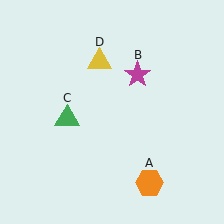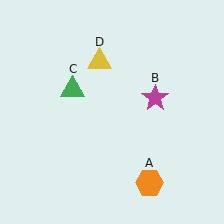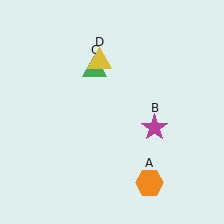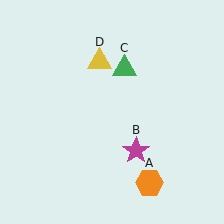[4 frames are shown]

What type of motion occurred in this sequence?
The magenta star (object B), green triangle (object C) rotated clockwise around the center of the scene.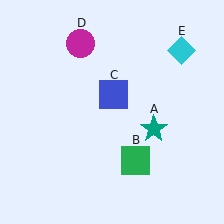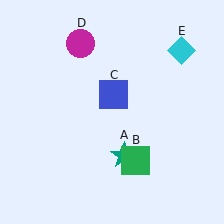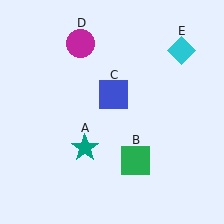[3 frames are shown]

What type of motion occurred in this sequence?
The teal star (object A) rotated clockwise around the center of the scene.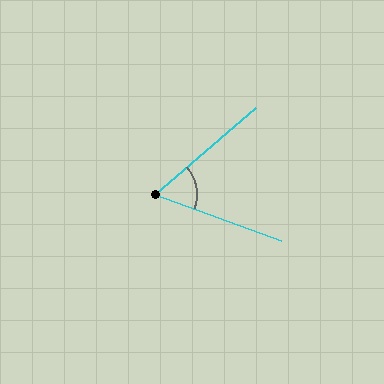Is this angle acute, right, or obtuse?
It is acute.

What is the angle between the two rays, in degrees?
Approximately 61 degrees.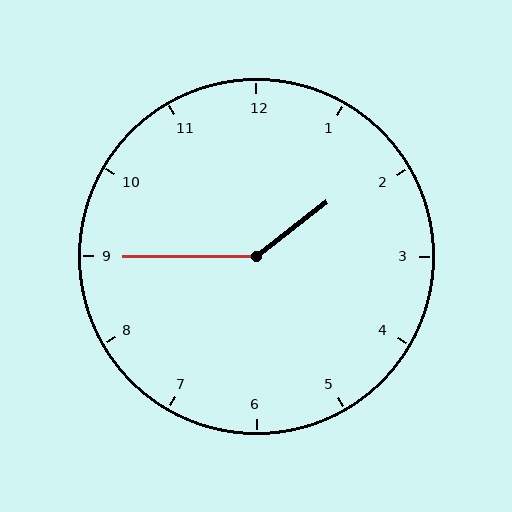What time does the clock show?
1:45.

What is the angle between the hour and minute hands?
Approximately 142 degrees.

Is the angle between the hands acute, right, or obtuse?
It is obtuse.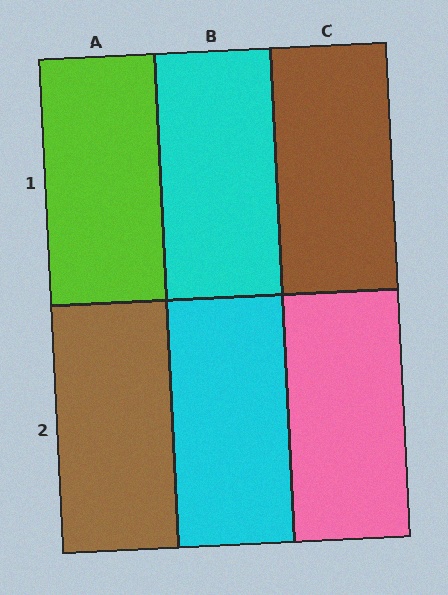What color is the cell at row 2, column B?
Cyan.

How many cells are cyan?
2 cells are cyan.